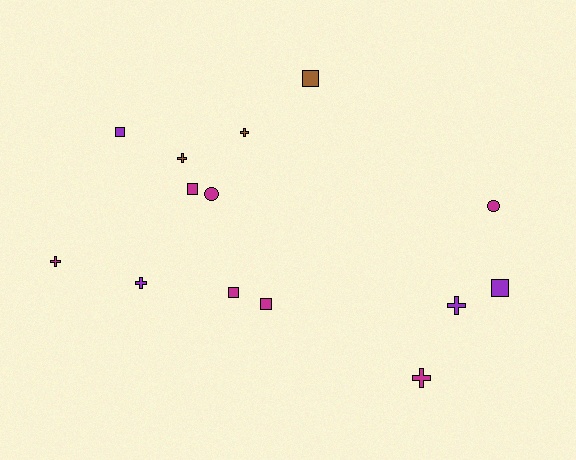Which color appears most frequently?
Magenta, with 7 objects.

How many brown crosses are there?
There are 2 brown crosses.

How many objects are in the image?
There are 14 objects.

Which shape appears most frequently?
Cross, with 6 objects.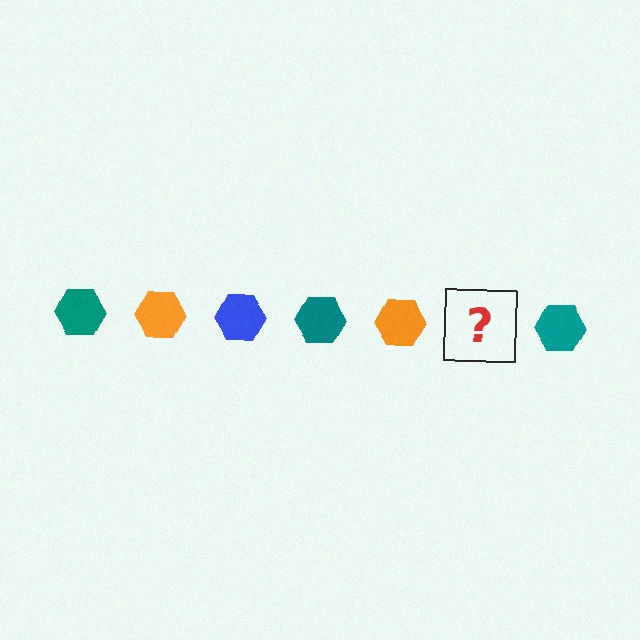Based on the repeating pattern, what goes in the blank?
The blank should be a blue hexagon.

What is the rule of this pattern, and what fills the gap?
The rule is that the pattern cycles through teal, orange, blue hexagons. The gap should be filled with a blue hexagon.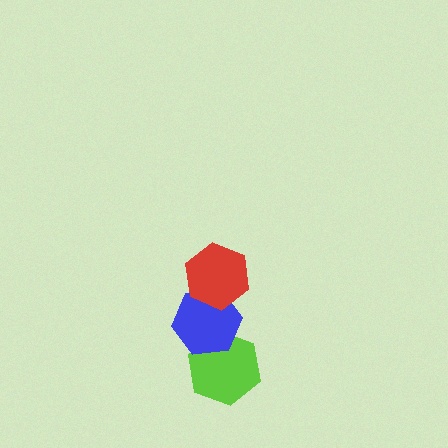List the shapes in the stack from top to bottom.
From top to bottom: the red hexagon, the blue hexagon, the lime hexagon.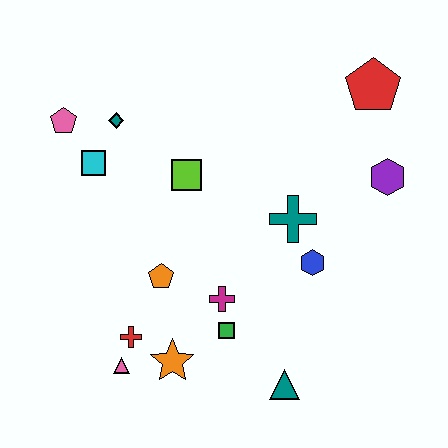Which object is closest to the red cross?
The pink triangle is closest to the red cross.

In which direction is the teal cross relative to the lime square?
The teal cross is to the right of the lime square.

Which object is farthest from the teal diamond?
The teal triangle is farthest from the teal diamond.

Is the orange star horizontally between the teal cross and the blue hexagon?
No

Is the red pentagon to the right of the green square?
Yes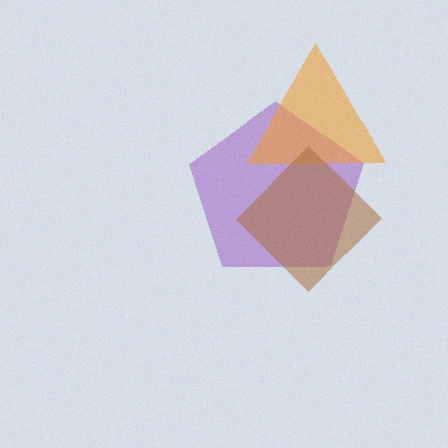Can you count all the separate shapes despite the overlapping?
Yes, there are 3 separate shapes.